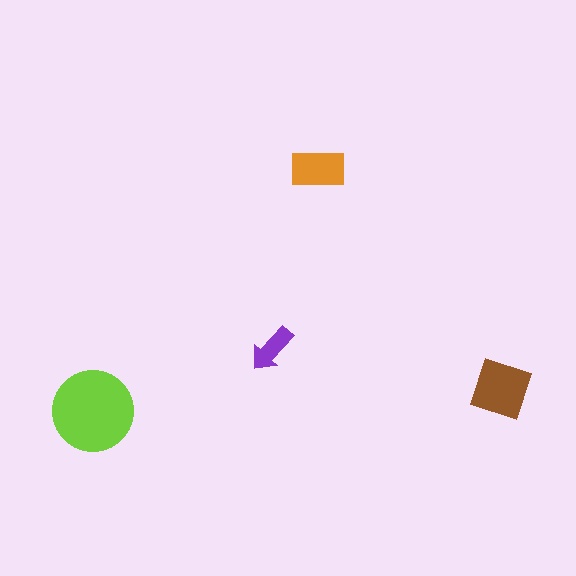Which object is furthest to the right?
The brown square is rightmost.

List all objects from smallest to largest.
The purple arrow, the orange rectangle, the brown square, the lime circle.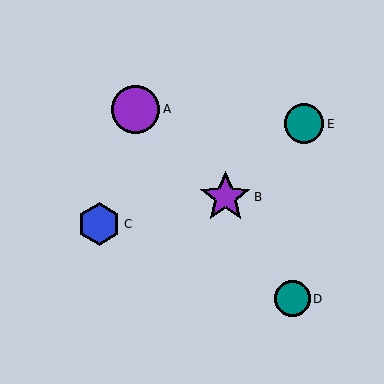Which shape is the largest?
The purple star (labeled B) is the largest.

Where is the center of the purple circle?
The center of the purple circle is at (136, 109).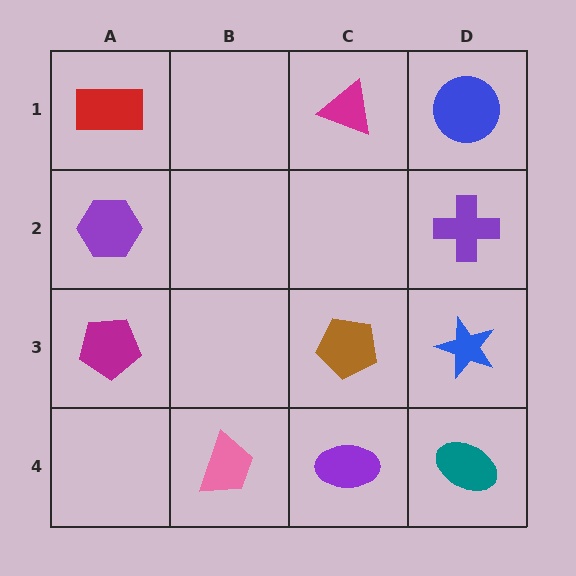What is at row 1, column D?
A blue circle.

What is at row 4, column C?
A purple ellipse.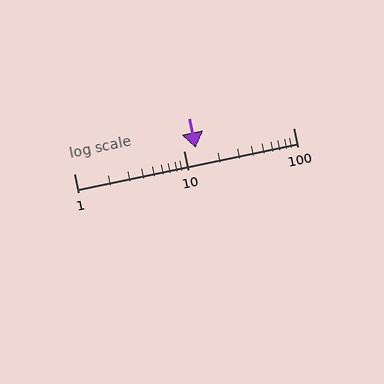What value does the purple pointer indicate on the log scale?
The pointer indicates approximately 13.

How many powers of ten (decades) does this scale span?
The scale spans 2 decades, from 1 to 100.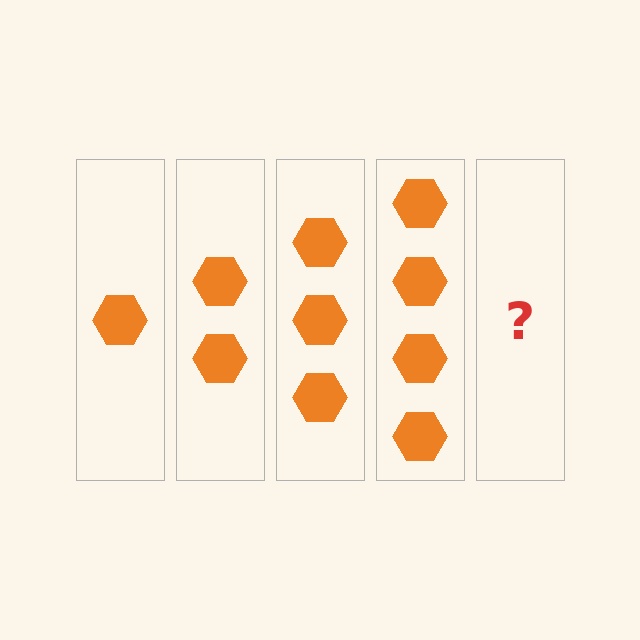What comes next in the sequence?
The next element should be 5 hexagons.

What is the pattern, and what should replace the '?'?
The pattern is that each step adds one more hexagon. The '?' should be 5 hexagons.